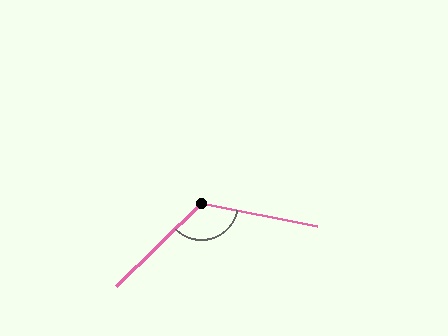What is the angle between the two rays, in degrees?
Approximately 125 degrees.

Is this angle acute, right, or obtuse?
It is obtuse.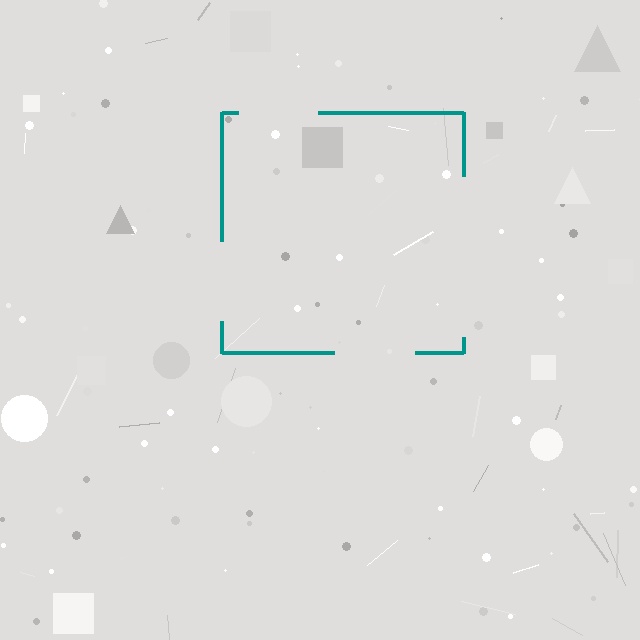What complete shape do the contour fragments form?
The contour fragments form a square.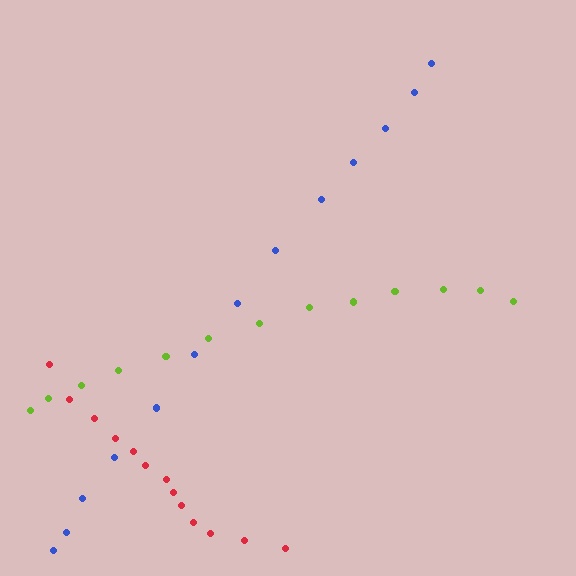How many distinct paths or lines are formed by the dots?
There are 3 distinct paths.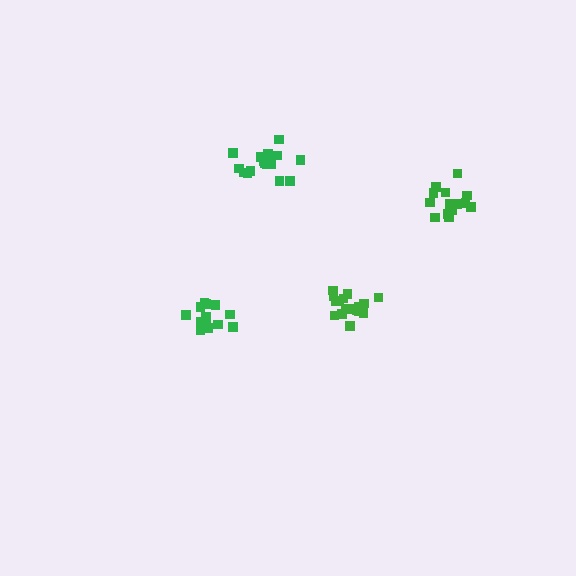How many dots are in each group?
Group 1: 14 dots, Group 2: 17 dots, Group 3: 17 dots, Group 4: 14 dots (62 total).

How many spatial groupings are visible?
There are 4 spatial groupings.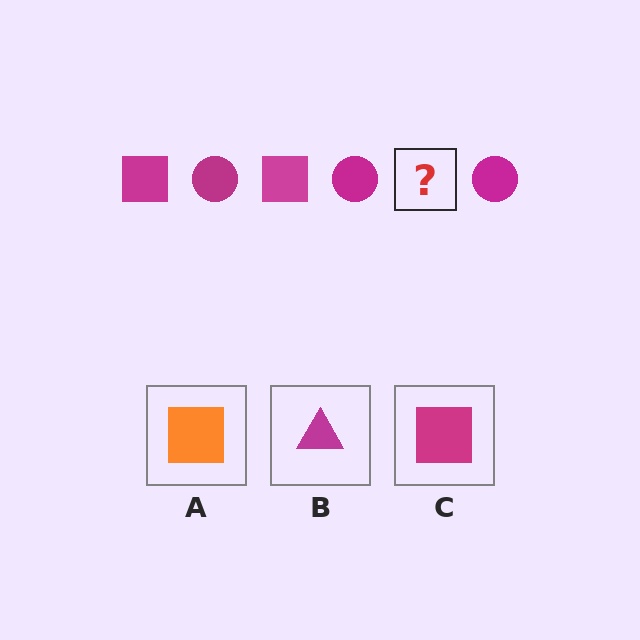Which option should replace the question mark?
Option C.